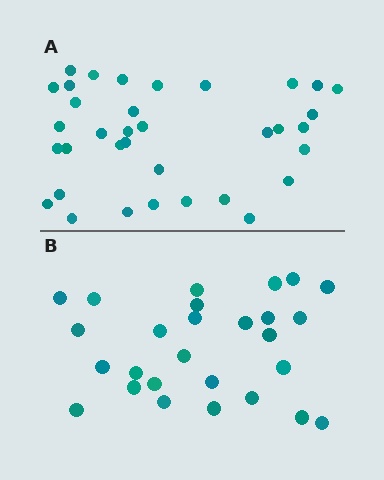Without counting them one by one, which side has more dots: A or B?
Region A (the top region) has more dots.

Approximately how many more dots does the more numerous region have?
Region A has roughly 8 or so more dots than region B.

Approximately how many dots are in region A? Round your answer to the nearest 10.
About 40 dots. (The exact count is 35, which rounds to 40.)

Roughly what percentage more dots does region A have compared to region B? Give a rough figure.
About 30% more.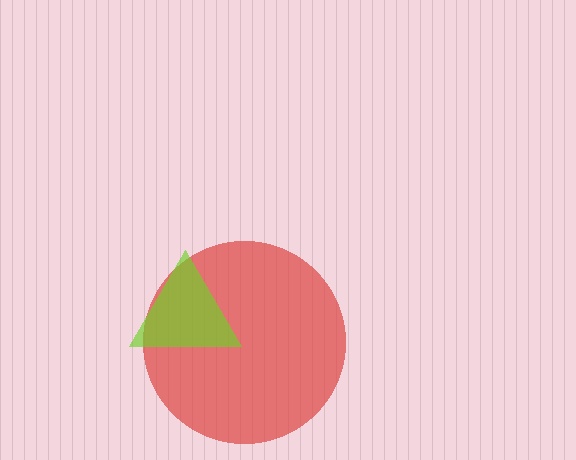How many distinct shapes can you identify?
There are 2 distinct shapes: a red circle, a lime triangle.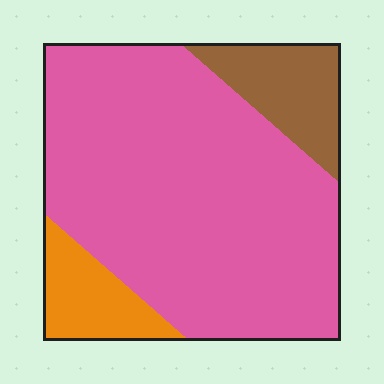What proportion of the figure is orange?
Orange covers around 10% of the figure.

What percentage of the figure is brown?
Brown covers around 15% of the figure.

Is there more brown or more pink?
Pink.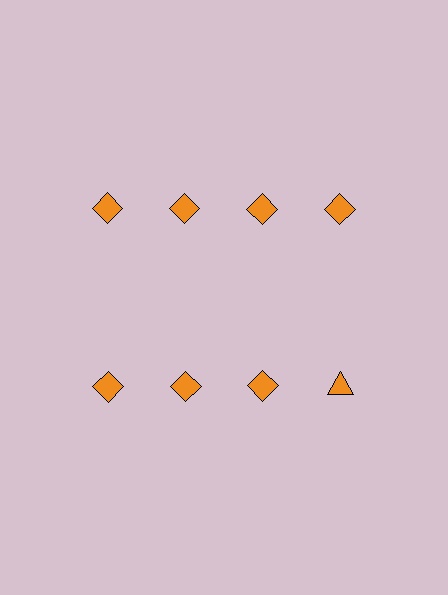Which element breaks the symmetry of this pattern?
The orange triangle in the second row, second from right column breaks the symmetry. All other shapes are orange diamonds.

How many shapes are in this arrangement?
There are 8 shapes arranged in a grid pattern.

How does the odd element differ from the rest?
It has a different shape: triangle instead of diamond.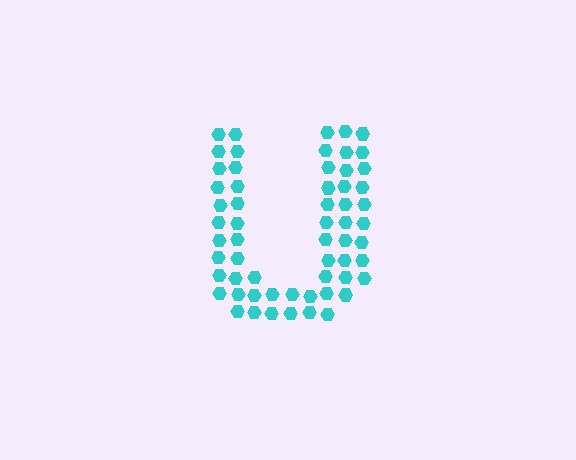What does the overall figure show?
The overall figure shows the letter U.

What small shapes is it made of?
It is made of small hexagons.